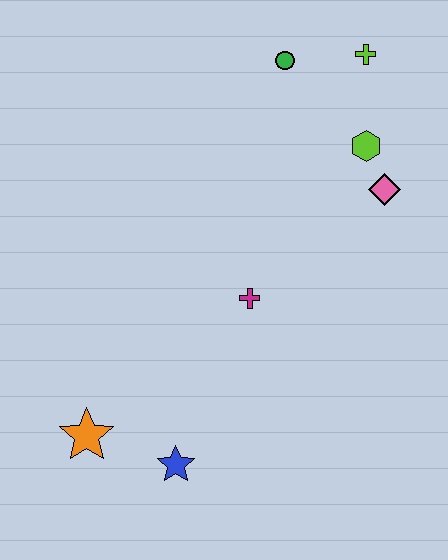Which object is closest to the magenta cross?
The pink diamond is closest to the magenta cross.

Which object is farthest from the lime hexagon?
The orange star is farthest from the lime hexagon.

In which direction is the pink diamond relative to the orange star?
The pink diamond is to the right of the orange star.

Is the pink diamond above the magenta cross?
Yes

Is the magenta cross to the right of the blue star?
Yes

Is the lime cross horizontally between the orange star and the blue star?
No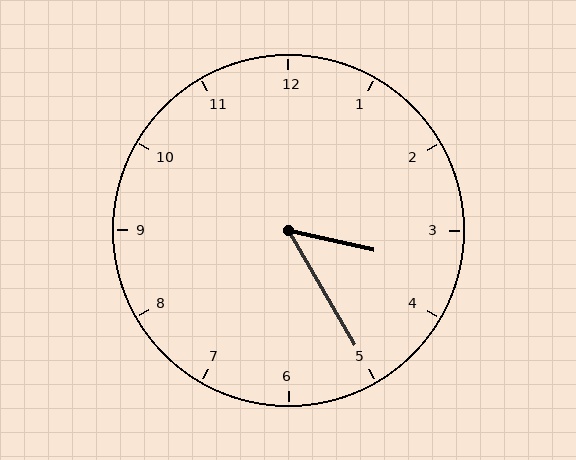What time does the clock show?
3:25.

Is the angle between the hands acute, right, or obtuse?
It is acute.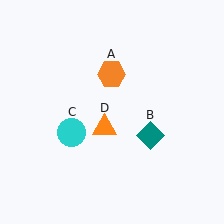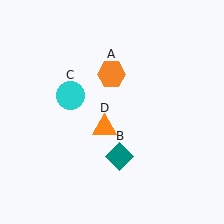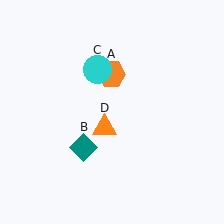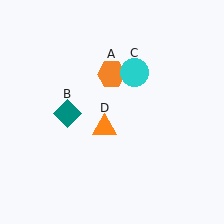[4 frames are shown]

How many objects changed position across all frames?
2 objects changed position: teal diamond (object B), cyan circle (object C).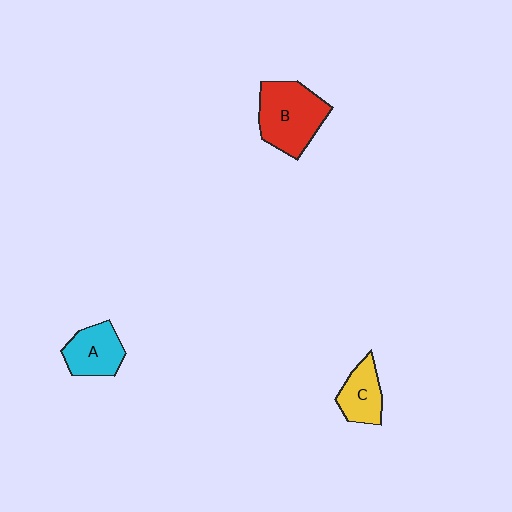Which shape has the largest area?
Shape B (red).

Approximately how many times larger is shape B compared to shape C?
Approximately 1.8 times.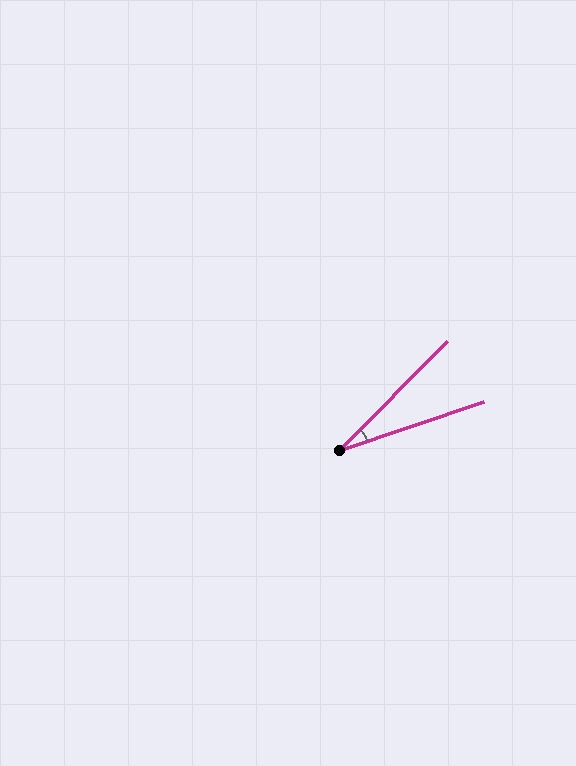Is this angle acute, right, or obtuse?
It is acute.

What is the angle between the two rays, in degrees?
Approximately 26 degrees.